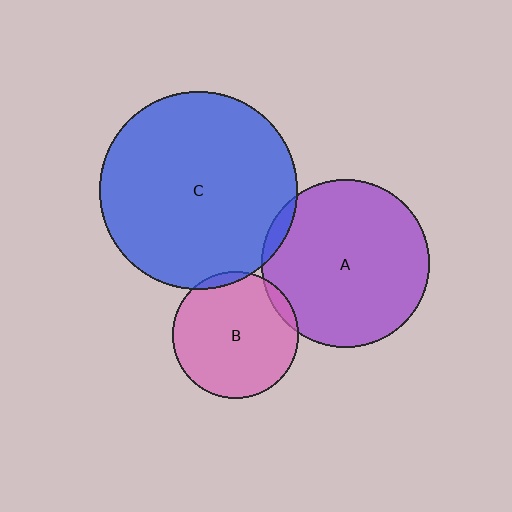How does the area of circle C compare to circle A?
Approximately 1.4 times.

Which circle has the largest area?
Circle C (blue).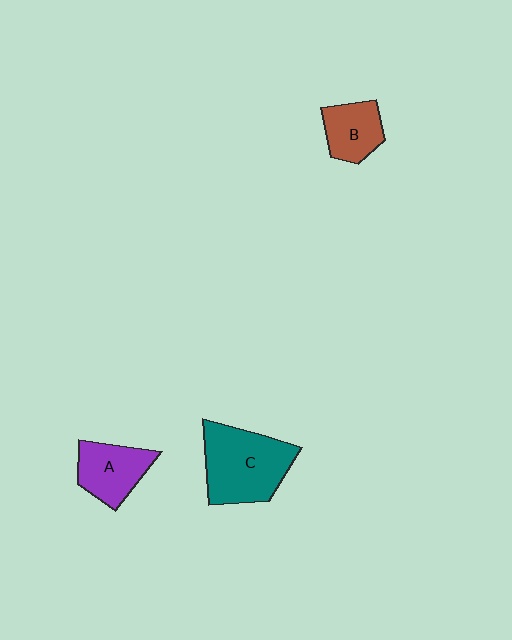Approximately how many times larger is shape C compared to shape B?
Approximately 1.9 times.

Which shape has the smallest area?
Shape B (brown).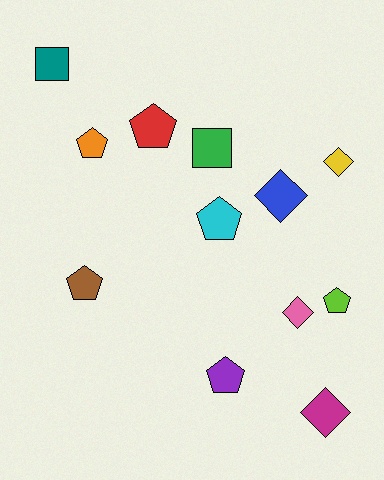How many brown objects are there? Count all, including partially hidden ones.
There is 1 brown object.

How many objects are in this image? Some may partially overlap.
There are 12 objects.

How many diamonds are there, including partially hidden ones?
There are 4 diamonds.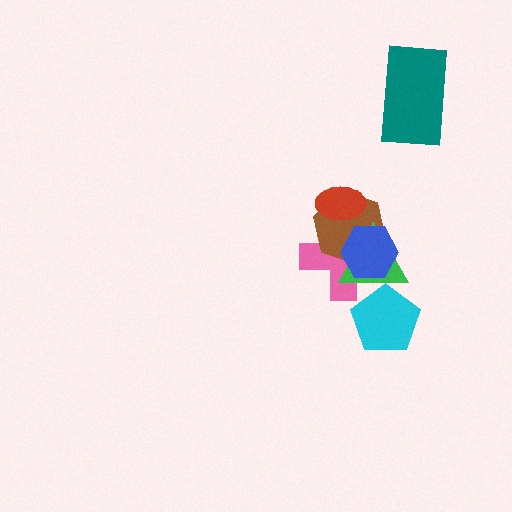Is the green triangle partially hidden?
Yes, it is partially covered by another shape.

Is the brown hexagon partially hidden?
Yes, it is partially covered by another shape.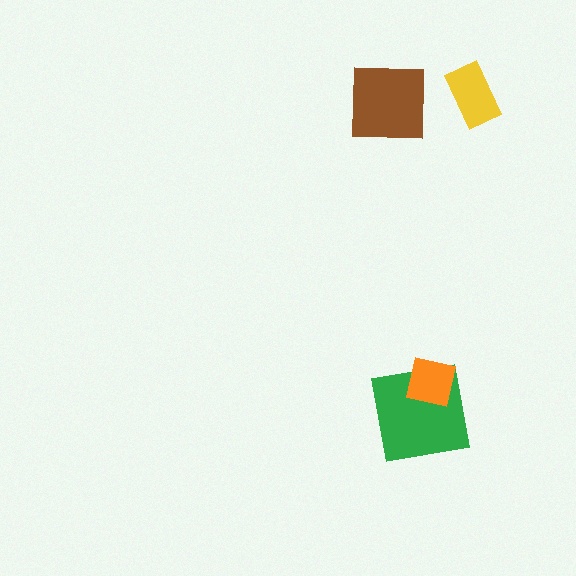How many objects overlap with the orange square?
1 object overlaps with the orange square.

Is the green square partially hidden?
Yes, it is partially covered by another shape.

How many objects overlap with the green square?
1 object overlaps with the green square.